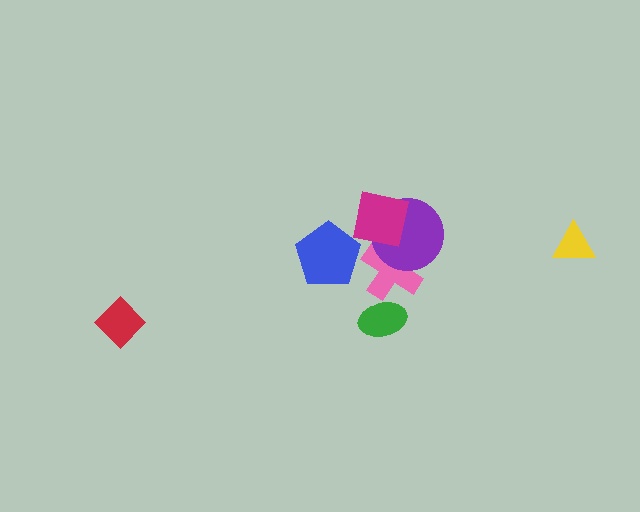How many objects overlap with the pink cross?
2 objects overlap with the pink cross.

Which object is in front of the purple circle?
The magenta square is in front of the purple circle.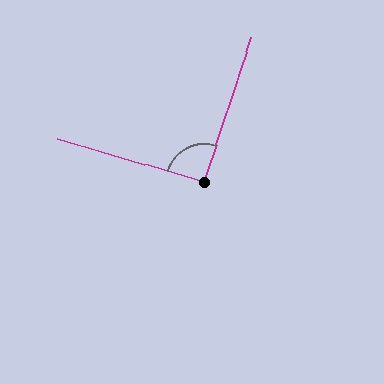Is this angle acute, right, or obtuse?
It is approximately a right angle.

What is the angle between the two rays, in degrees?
Approximately 92 degrees.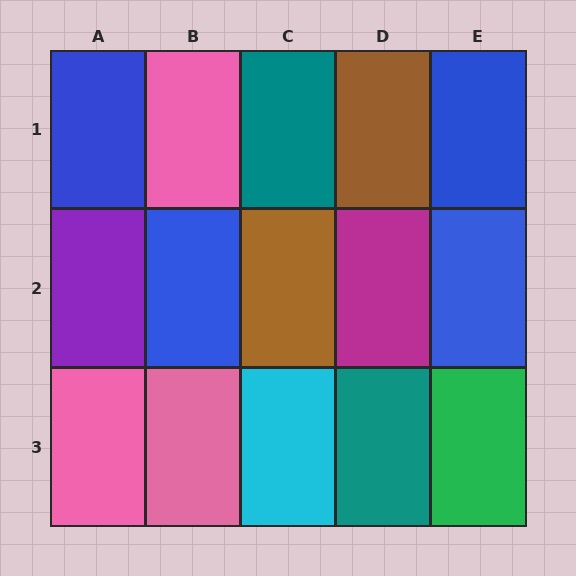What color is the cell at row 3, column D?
Teal.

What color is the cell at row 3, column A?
Pink.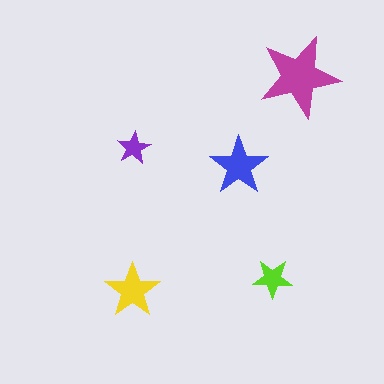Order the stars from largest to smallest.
the magenta one, the blue one, the yellow one, the lime one, the purple one.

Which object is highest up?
The magenta star is topmost.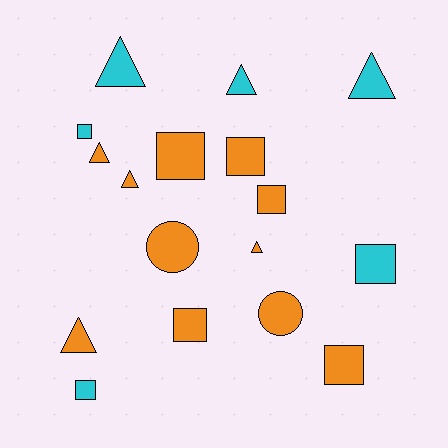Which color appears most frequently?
Orange, with 11 objects.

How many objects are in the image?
There are 17 objects.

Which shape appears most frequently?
Square, with 8 objects.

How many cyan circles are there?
There are no cyan circles.